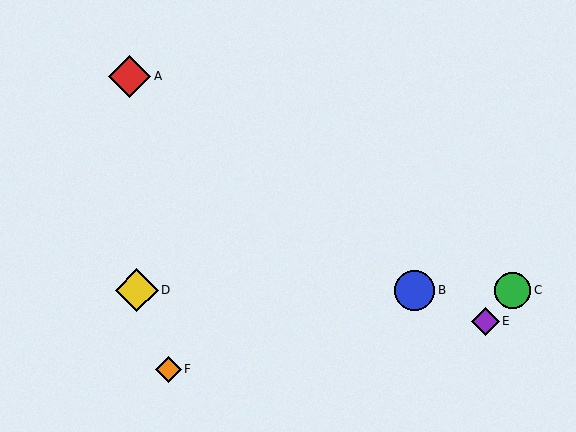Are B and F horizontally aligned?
No, B is at y≈290 and F is at y≈369.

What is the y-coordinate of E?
Object E is at y≈321.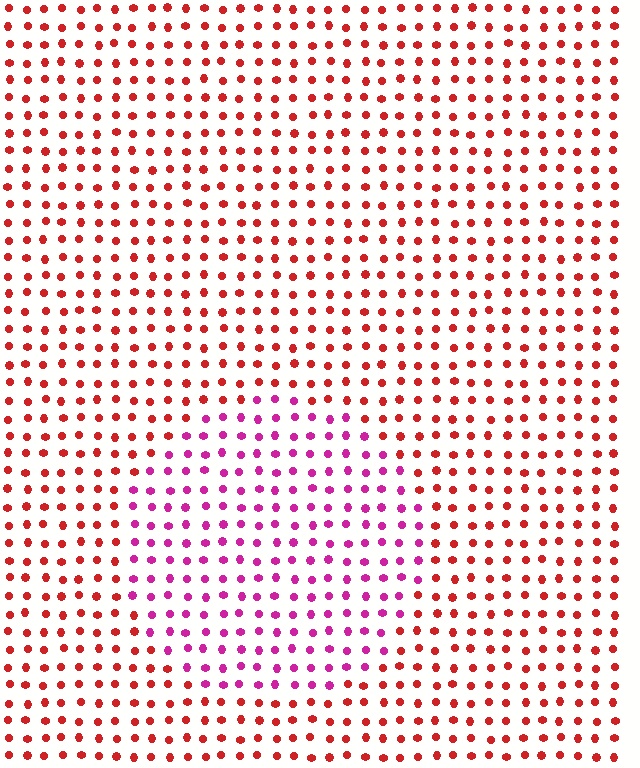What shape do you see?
I see a circle.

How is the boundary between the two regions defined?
The boundary is defined purely by a slight shift in hue (about 44 degrees). Spacing, size, and orientation are identical on both sides.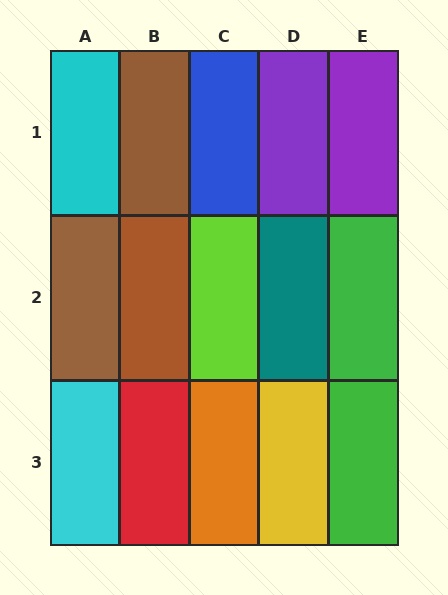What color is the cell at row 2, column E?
Green.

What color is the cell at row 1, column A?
Cyan.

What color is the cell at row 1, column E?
Purple.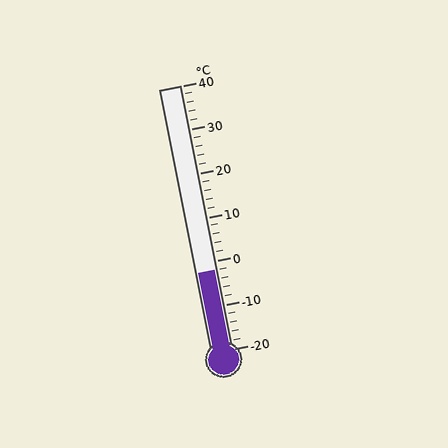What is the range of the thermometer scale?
The thermometer scale ranges from -20°C to 40°C.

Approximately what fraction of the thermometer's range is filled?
The thermometer is filled to approximately 30% of its range.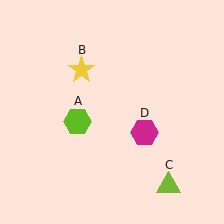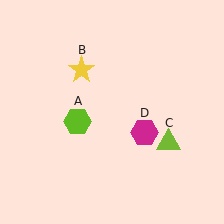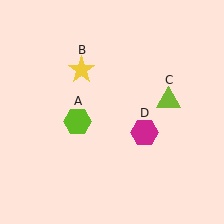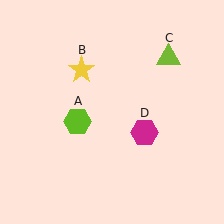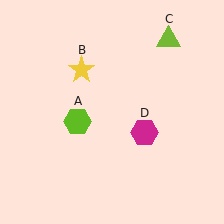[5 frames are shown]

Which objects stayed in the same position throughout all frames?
Lime hexagon (object A) and yellow star (object B) and magenta hexagon (object D) remained stationary.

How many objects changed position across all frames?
1 object changed position: lime triangle (object C).